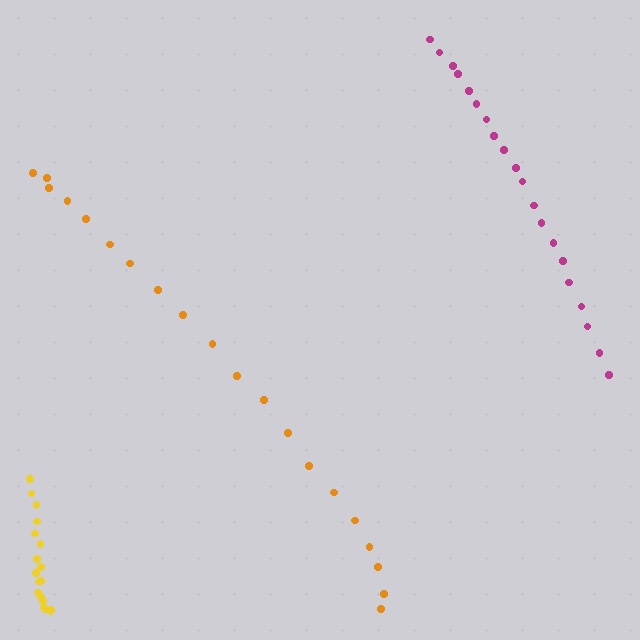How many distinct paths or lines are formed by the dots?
There are 3 distinct paths.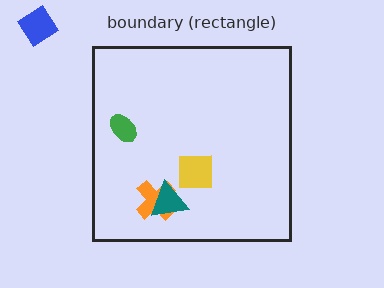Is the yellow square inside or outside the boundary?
Inside.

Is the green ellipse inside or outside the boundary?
Inside.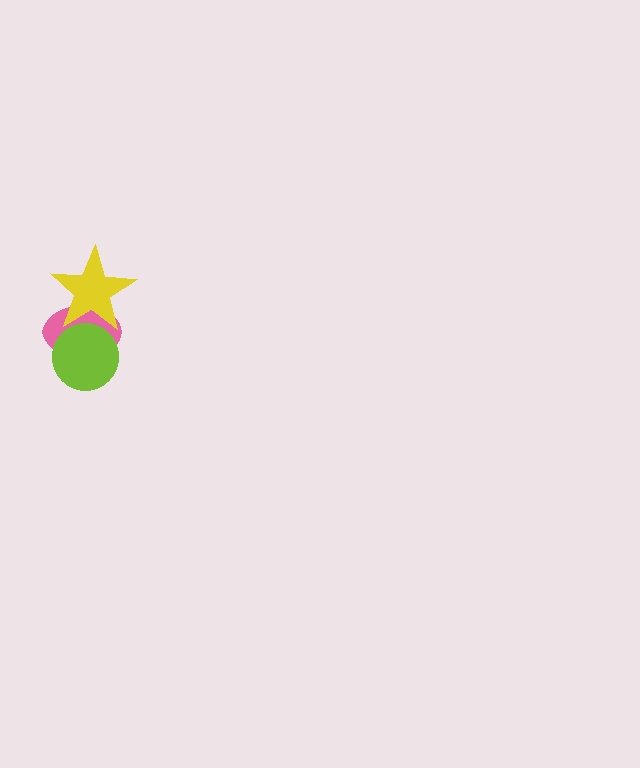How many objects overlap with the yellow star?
2 objects overlap with the yellow star.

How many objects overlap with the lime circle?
2 objects overlap with the lime circle.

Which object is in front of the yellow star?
The lime circle is in front of the yellow star.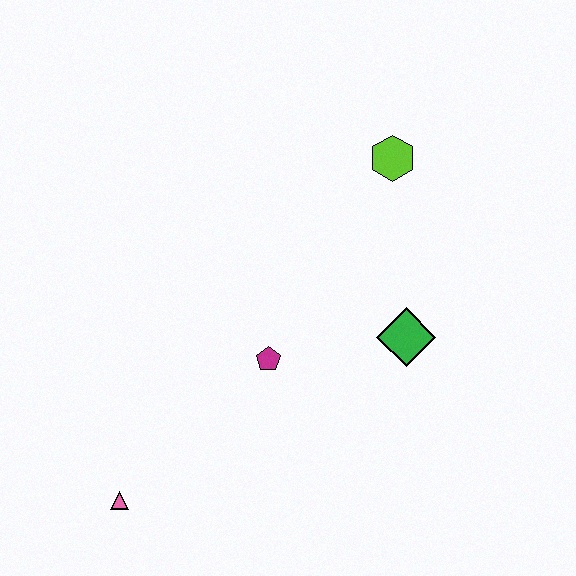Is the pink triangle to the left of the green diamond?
Yes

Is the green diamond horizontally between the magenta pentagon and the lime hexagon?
No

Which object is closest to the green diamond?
The magenta pentagon is closest to the green diamond.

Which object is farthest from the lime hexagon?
The pink triangle is farthest from the lime hexagon.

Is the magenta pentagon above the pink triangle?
Yes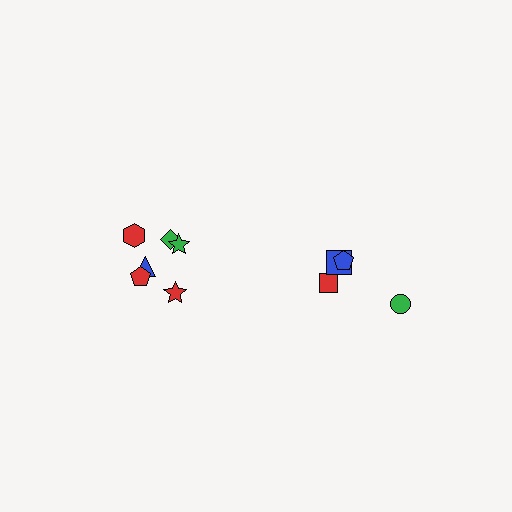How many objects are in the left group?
There are 7 objects.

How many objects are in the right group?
There are 4 objects.